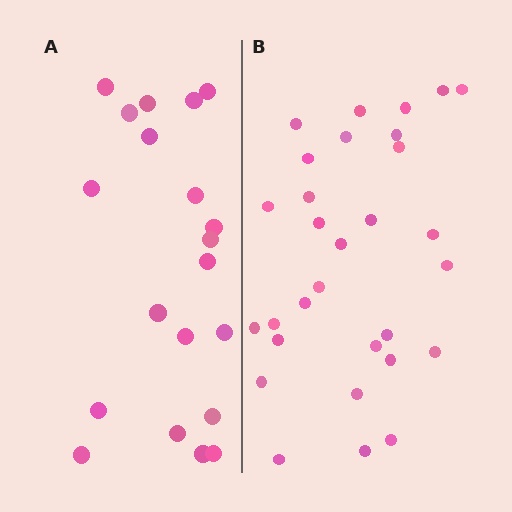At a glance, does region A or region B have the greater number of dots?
Region B (the right region) has more dots.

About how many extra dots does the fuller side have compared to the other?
Region B has roughly 10 or so more dots than region A.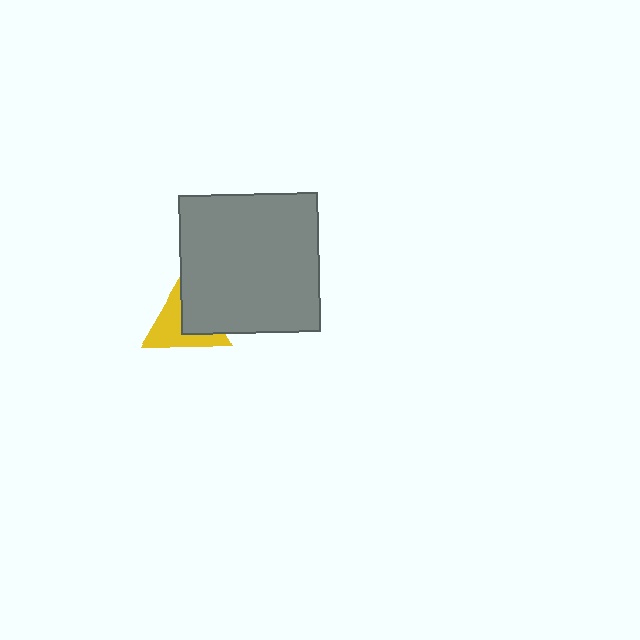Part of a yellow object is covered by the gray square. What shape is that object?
It is a triangle.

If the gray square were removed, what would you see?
You would see the complete yellow triangle.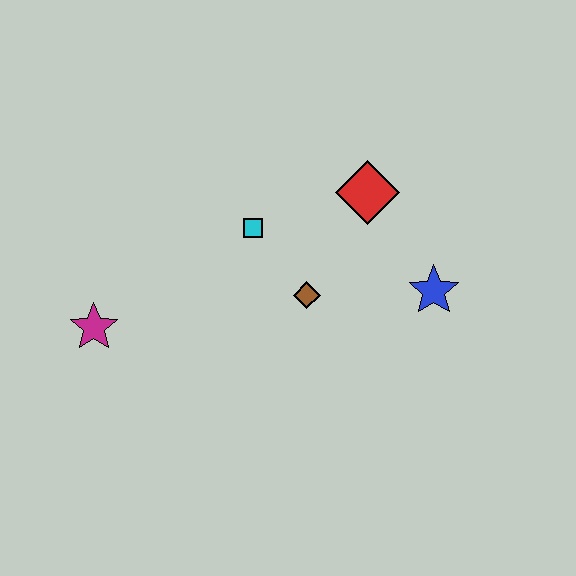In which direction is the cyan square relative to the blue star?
The cyan square is to the left of the blue star.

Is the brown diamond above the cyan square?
No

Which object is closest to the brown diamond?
The cyan square is closest to the brown diamond.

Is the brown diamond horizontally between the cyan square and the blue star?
Yes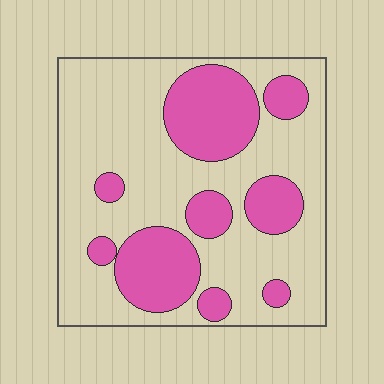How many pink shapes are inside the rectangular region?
9.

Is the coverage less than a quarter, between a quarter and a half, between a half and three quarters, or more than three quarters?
Between a quarter and a half.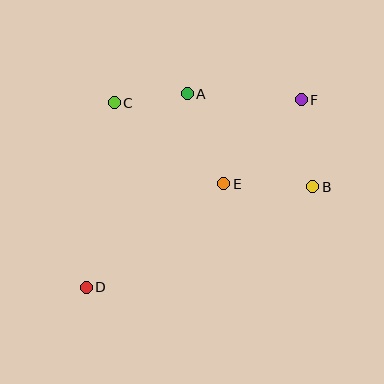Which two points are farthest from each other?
Points D and F are farthest from each other.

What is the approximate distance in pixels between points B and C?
The distance between B and C is approximately 216 pixels.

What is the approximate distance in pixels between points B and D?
The distance between B and D is approximately 248 pixels.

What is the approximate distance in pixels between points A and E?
The distance between A and E is approximately 98 pixels.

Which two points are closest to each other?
Points A and C are closest to each other.